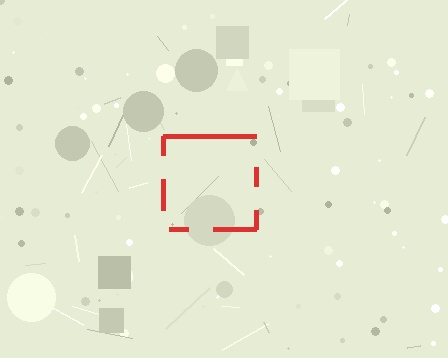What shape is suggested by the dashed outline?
The dashed outline suggests a square.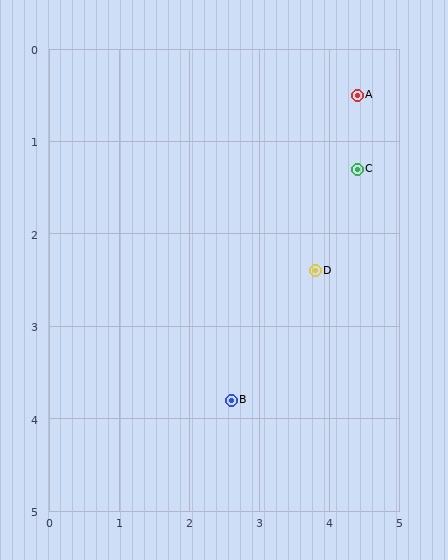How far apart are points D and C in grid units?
Points D and C are about 1.3 grid units apart.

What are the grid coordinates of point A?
Point A is at approximately (4.4, 0.5).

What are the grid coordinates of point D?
Point D is at approximately (3.8, 2.4).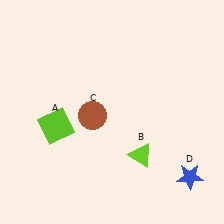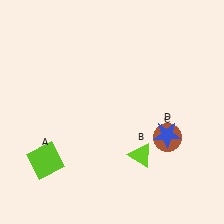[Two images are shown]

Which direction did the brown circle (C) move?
The brown circle (C) moved right.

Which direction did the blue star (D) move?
The blue star (D) moved up.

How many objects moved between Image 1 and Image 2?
3 objects moved between the two images.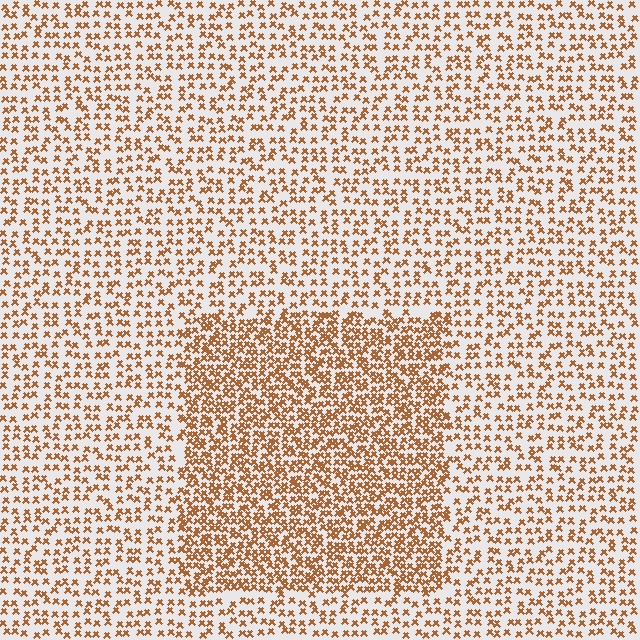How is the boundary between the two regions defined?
The boundary is defined by a change in element density (approximately 1.9x ratio). All elements are the same color, size, and shape.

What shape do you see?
I see a rectangle.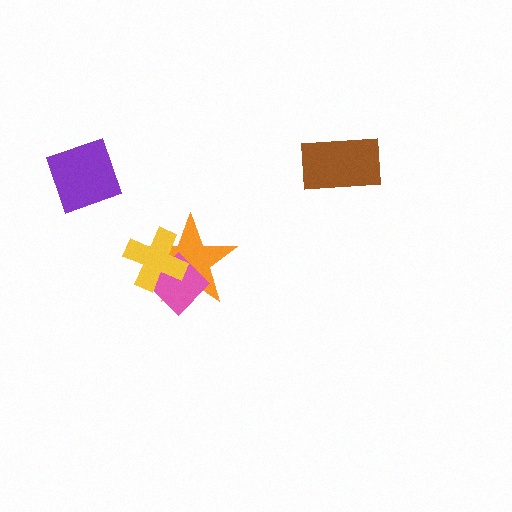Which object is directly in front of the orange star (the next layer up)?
The pink diamond is directly in front of the orange star.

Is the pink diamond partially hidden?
Yes, it is partially covered by another shape.